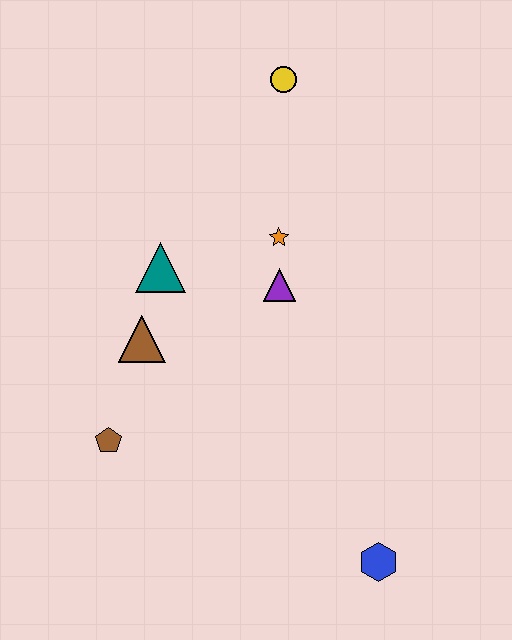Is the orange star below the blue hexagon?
No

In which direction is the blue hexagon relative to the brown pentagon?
The blue hexagon is to the right of the brown pentagon.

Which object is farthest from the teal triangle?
The blue hexagon is farthest from the teal triangle.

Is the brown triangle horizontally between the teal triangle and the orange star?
No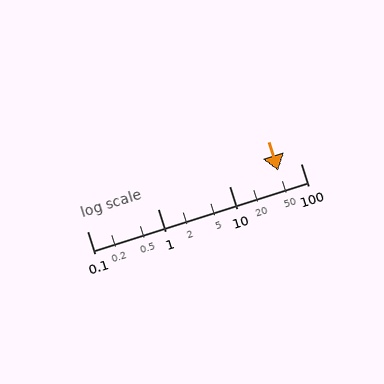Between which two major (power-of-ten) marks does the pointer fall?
The pointer is between 10 and 100.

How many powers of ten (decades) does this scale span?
The scale spans 3 decades, from 0.1 to 100.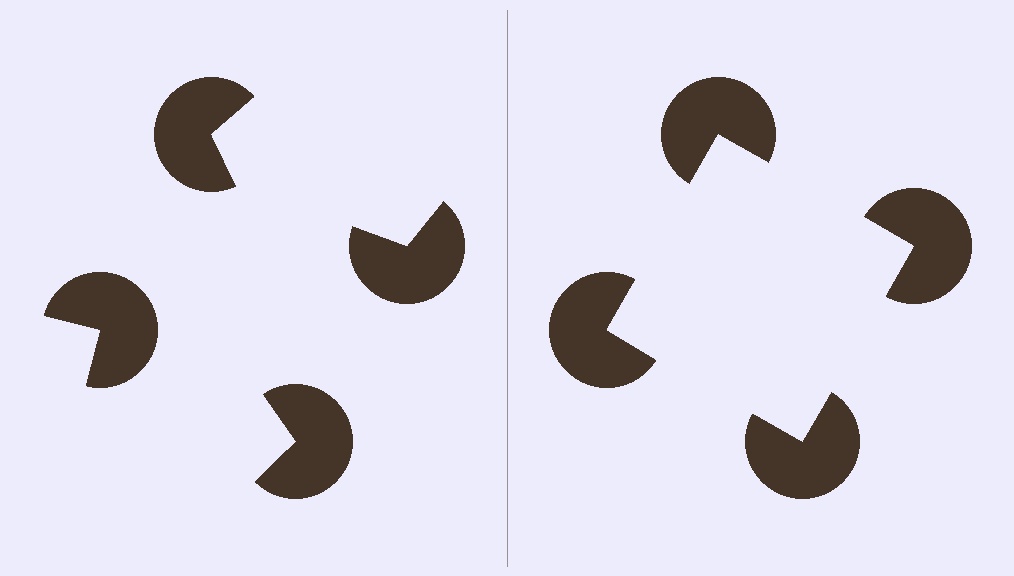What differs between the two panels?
The pac-man discs are positioned identically on both sides; only the wedge orientations differ. On the right they align to a square; on the left they are misaligned.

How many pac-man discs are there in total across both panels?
8 — 4 on each side.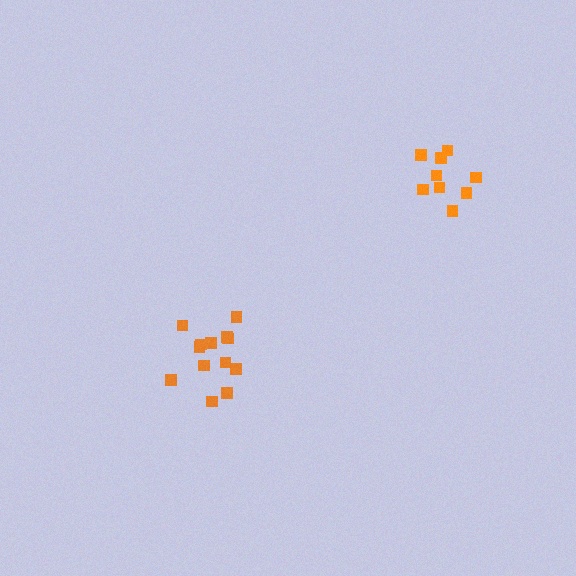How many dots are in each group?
Group 1: 9 dots, Group 2: 13 dots (22 total).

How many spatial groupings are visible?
There are 2 spatial groupings.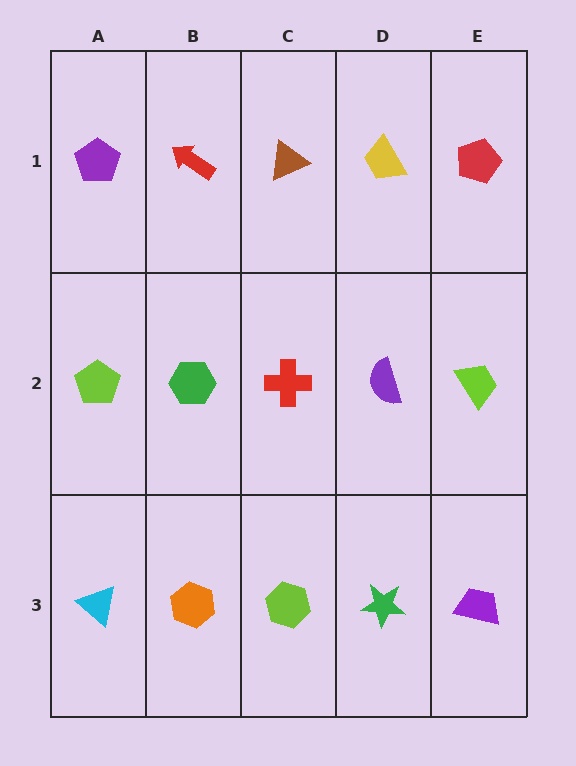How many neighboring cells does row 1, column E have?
2.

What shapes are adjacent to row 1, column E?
A lime trapezoid (row 2, column E), a yellow trapezoid (row 1, column D).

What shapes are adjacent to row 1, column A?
A lime pentagon (row 2, column A), a red arrow (row 1, column B).